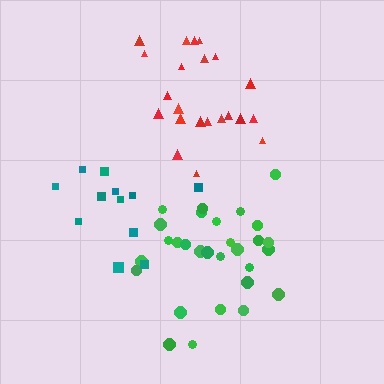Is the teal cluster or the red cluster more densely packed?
Red.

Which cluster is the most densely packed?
Red.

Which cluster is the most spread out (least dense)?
Teal.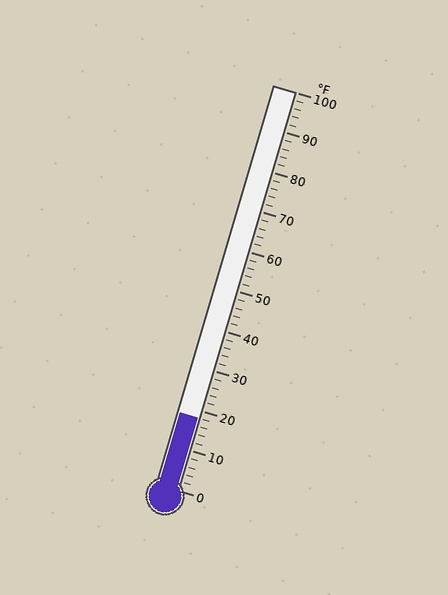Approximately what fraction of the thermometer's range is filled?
The thermometer is filled to approximately 20% of its range.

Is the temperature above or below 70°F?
The temperature is below 70°F.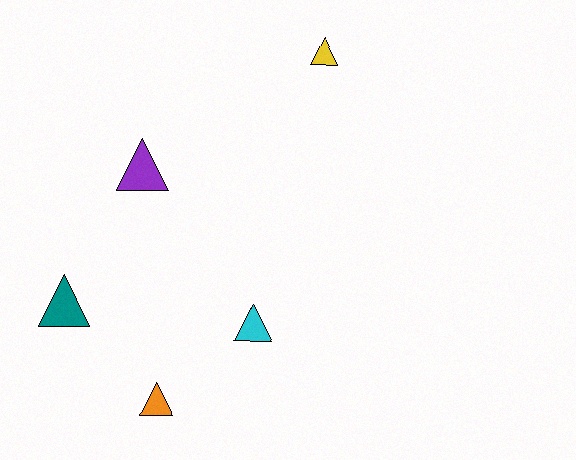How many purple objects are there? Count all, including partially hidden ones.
There is 1 purple object.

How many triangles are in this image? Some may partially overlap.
There are 5 triangles.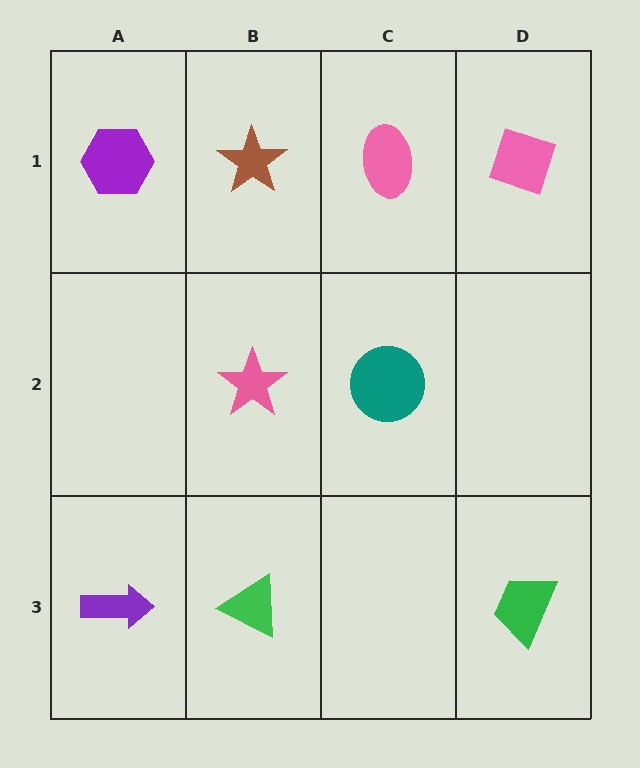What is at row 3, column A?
A purple arrow.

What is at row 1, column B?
A brown star.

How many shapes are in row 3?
3 shapes.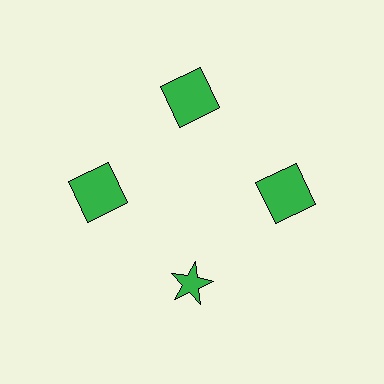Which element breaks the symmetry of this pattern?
The green star at roughly the 6 o'clock position breaks the symmetry. All other shapes are green squares.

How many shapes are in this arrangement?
There are 4 shapes arranged in a ring pattern.